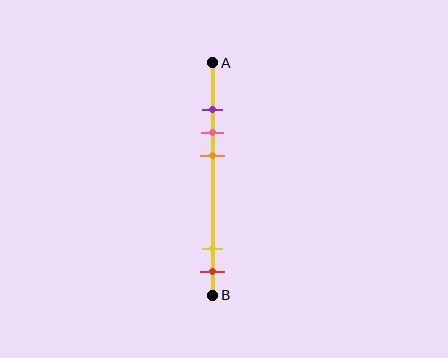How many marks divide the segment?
There are 5 marks dividing the segment.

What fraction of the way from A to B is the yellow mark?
The yellow mark is approximately 80% (0.8) of the way from A to B.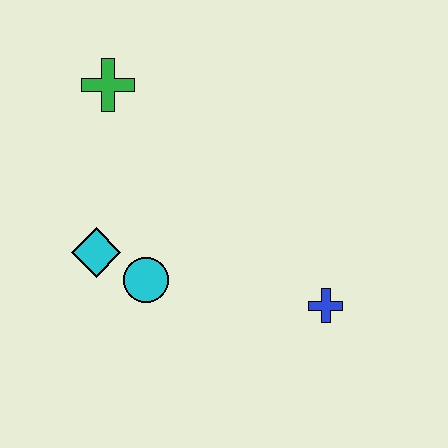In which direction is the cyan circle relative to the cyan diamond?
The cyan circle is to the right of the cyan diamond.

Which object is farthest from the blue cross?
The green cross is farthest from the blue cross.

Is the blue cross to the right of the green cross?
Yes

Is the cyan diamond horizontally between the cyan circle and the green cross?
No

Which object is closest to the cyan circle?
The cyan diamond is closest to the cyan circle.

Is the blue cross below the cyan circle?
Yes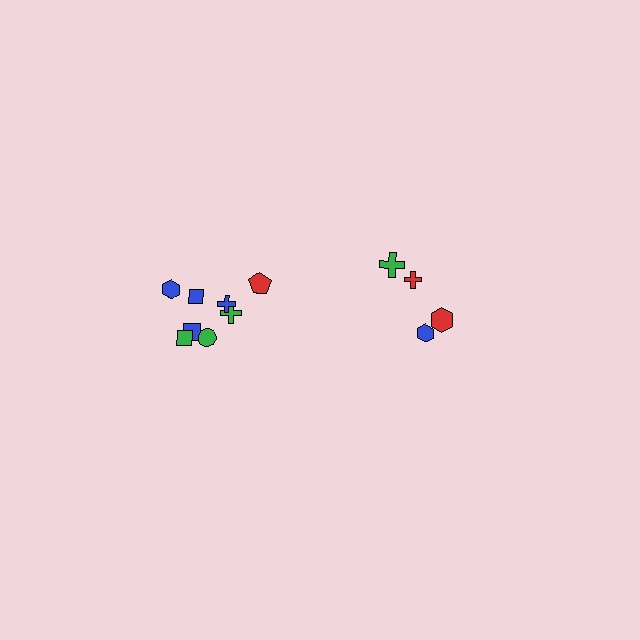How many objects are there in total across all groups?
There are 12 objects.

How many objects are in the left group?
There are 8 objects.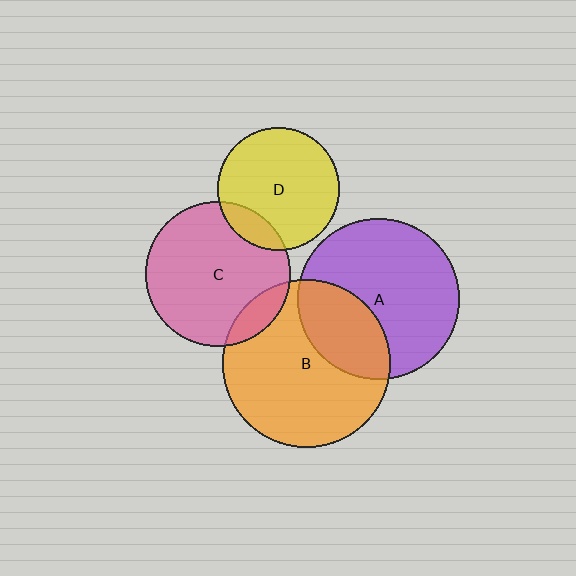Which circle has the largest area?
Circle B (orange).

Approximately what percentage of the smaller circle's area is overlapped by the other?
Approximately 30%.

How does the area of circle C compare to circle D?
Approximately 1.4 times.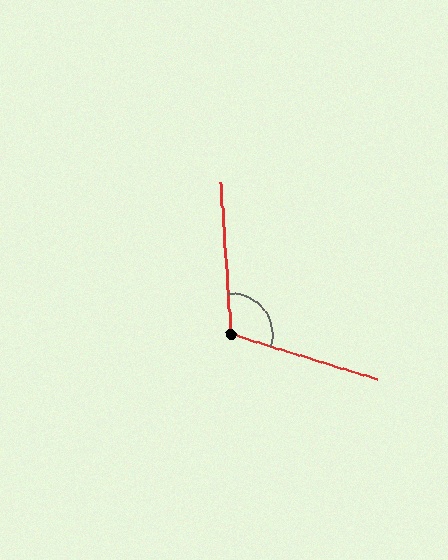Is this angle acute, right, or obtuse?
It is obtuse.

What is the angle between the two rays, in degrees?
Approximately 111 degrees.